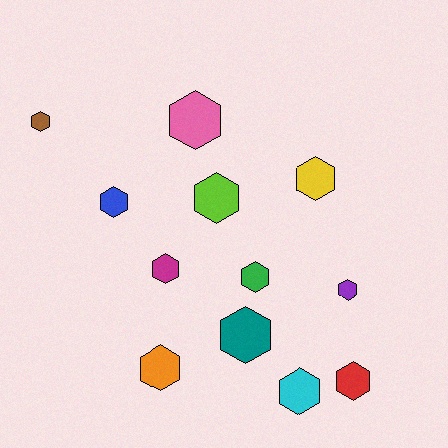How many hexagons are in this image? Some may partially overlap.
There are 12 hexagons.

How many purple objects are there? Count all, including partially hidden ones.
There is 1 purple object.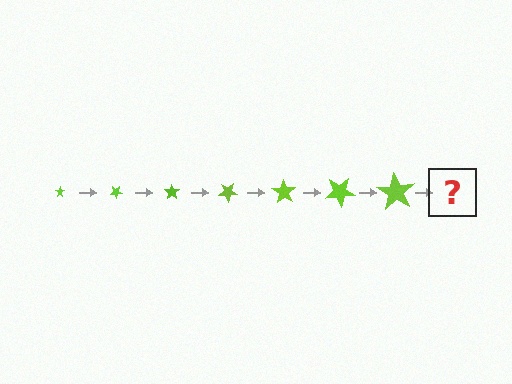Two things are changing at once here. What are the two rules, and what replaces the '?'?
The two rules are that the star grows larger each step and it rotates 35 degrees each step. The '?' should be a star, larger than the previous one and rotated 245 degrees from the start.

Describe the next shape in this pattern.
It should be a star, larger than the previous one and rotated 245 degrees from the start.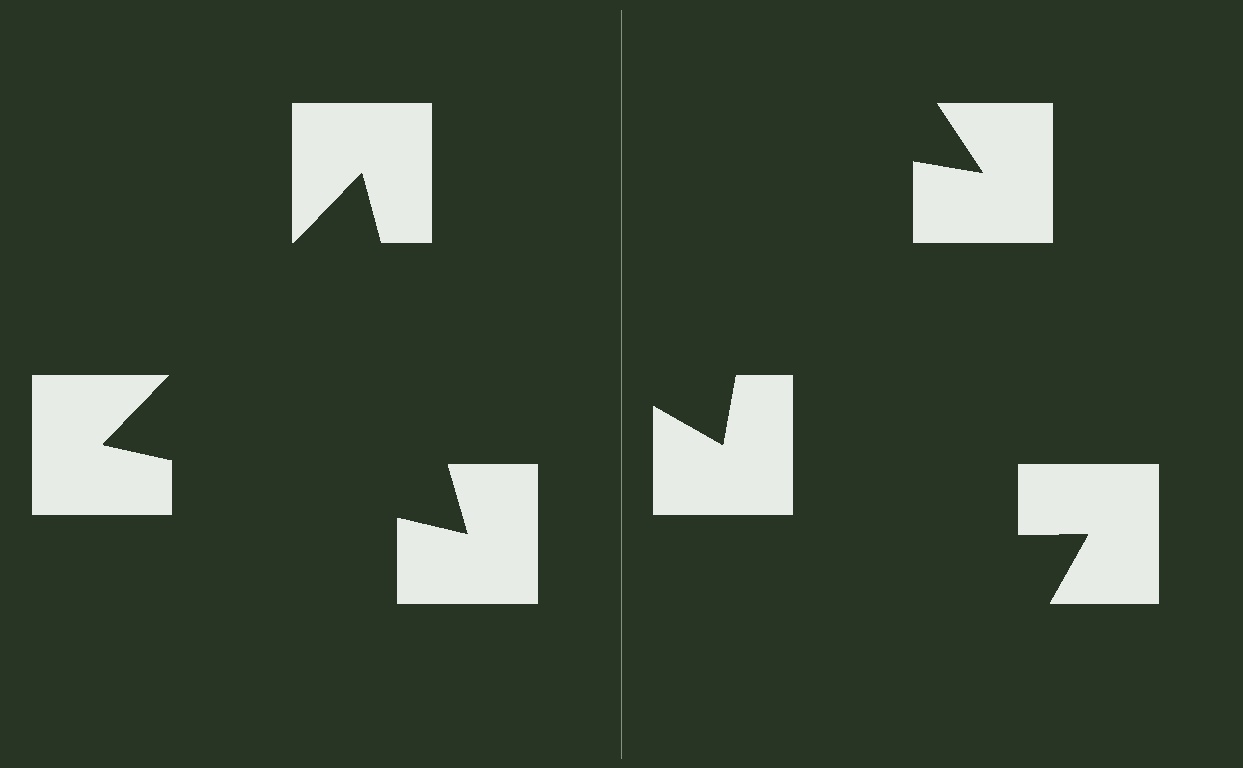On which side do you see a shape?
An illusory triangle appears on the left side. On the right side the wedge cuts are rotated, so no coherent shape forms.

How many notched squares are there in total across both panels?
6 — 3 on each side.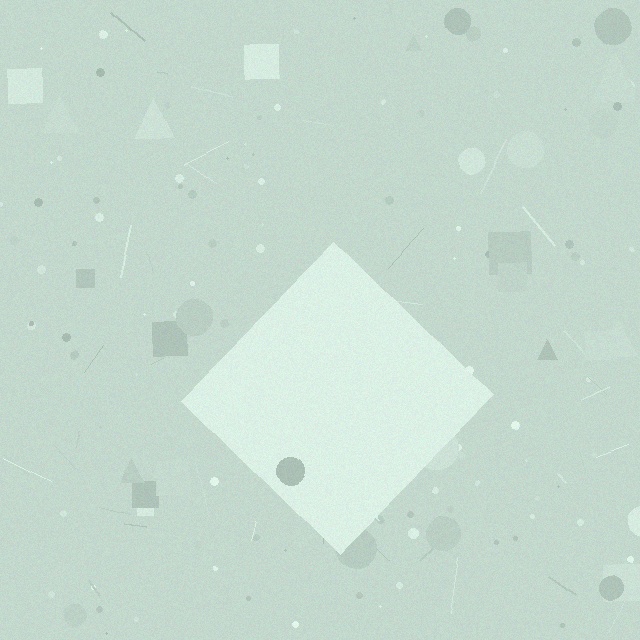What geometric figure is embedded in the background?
A diamond is embedded in the background.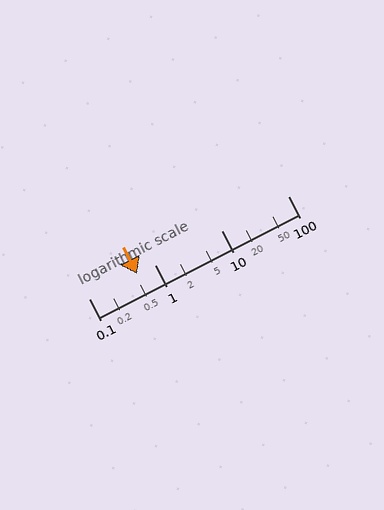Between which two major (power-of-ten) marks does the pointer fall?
The pointer is between 0.1 and 1.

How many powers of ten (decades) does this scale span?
The scale spans 3 decades, from 0.1 to 100.